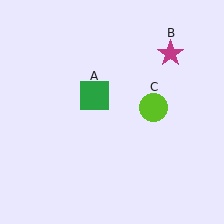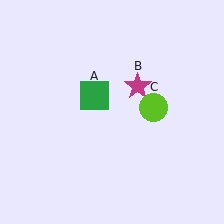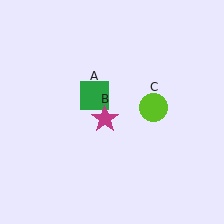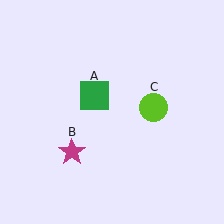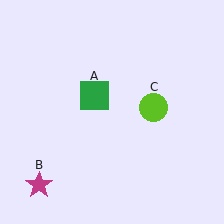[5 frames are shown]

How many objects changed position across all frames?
1 object changed position: magenta star (object B).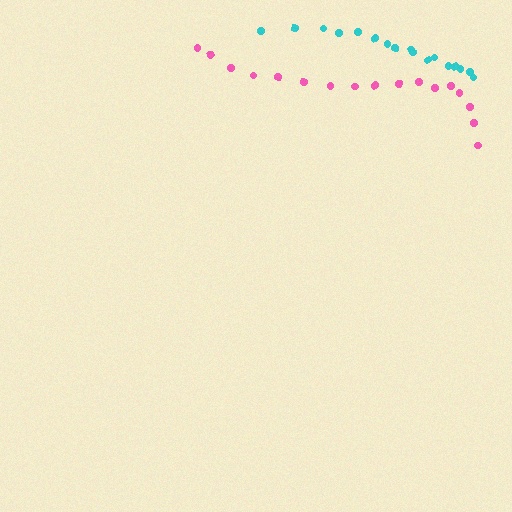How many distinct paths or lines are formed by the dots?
There are 2 distinct paths.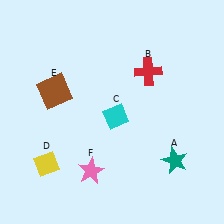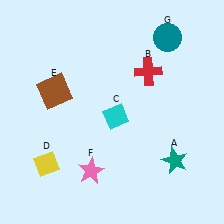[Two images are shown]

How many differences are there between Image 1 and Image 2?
There is 1 difference between the two images.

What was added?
A teal circle (G) was added in Image 2.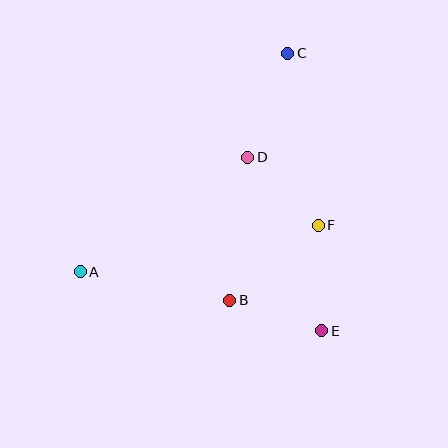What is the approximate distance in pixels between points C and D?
The distance between C and D is approximately 111 pixels.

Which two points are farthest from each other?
Points A and C are farthest from each other.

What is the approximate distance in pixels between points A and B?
The distance between A and B is approximately 152 pixels.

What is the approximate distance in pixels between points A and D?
The distance between A and D is approximately 203 pixels.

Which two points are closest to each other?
Points B and E are closest to each other.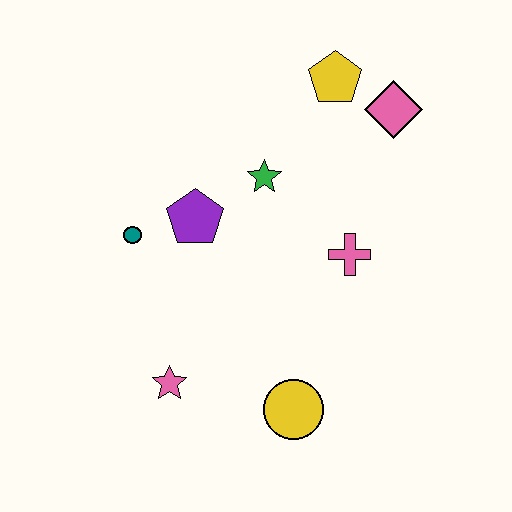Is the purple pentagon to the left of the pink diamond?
Yes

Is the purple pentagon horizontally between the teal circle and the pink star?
No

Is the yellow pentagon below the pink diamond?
No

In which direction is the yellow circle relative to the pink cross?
The yellow circle is below the pink cross.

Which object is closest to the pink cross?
The green star is closest to the pink cross.